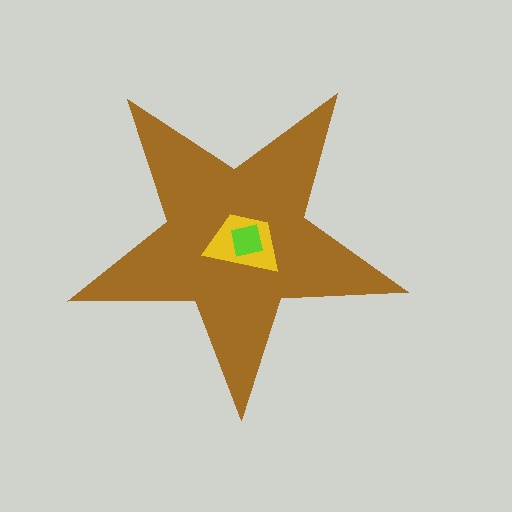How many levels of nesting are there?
3.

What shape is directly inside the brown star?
The yellow trapezoid.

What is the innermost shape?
The lime square.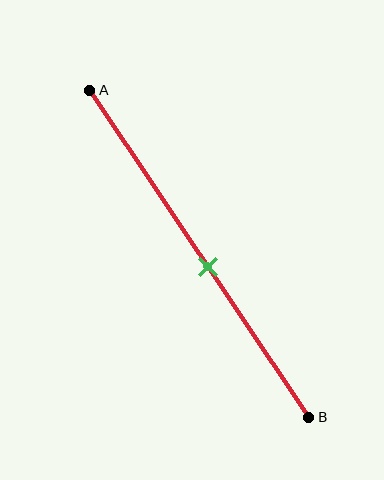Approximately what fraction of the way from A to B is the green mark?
The green mark is approximately 55% of the way from A to B.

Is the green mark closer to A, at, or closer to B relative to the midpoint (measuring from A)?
The green mark is closer to point B than the midpoint of segment AB.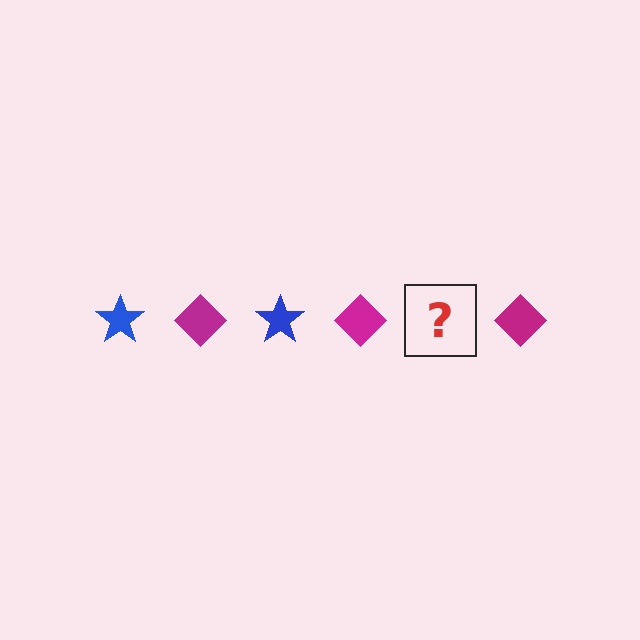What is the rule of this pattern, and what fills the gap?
The rule is that the pattern alternates between blue star and magenta diamond. The gap should be filled with a blue star.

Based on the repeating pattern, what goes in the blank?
The blank should be a blue star.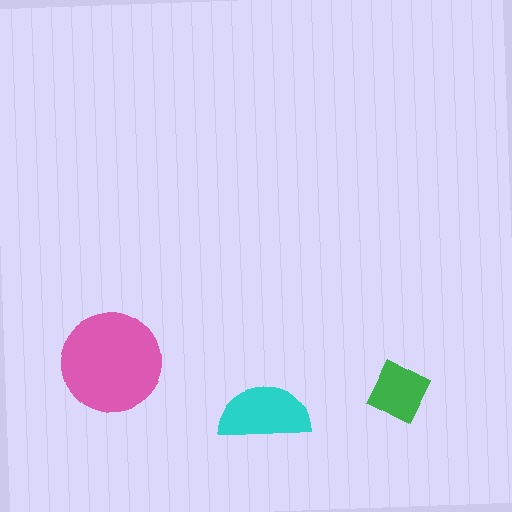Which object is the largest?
The pink circle.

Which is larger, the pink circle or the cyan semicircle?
The pink circle.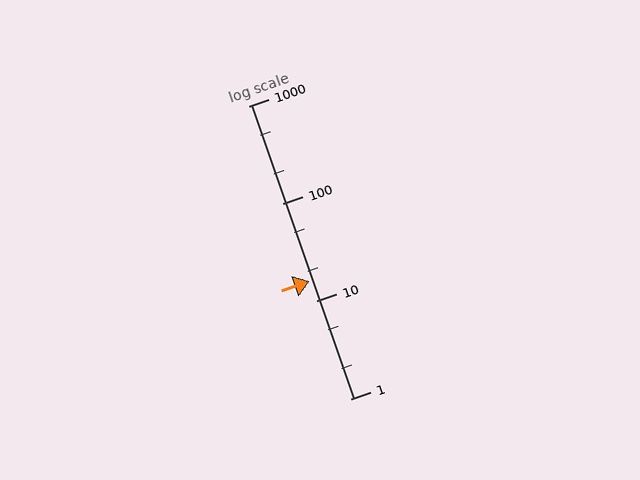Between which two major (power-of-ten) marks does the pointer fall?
The pointer is between 10 and 100.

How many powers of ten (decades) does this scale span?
The scale spans 3 decades, from 1 to 1000.